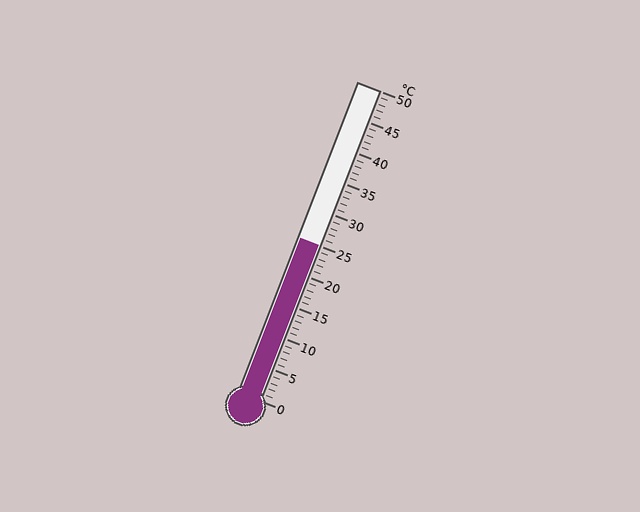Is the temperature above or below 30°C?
The temperature is below 30°C.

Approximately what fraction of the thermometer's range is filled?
The thermometer is filled to approximately 50% of its range.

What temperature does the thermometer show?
The thermometer shows approximately 25°C.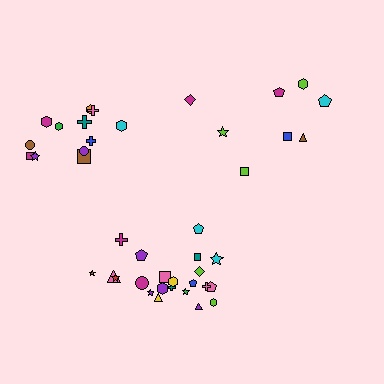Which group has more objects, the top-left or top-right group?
The top-left group.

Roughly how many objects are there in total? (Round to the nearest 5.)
Roughly 40 objects in total.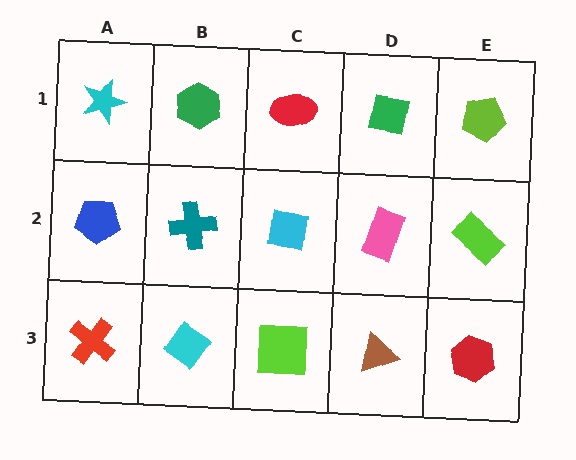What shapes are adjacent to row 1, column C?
A cyan square (row 2, column C), a green hexagon (row 1, column B), a green square (row 1, column D).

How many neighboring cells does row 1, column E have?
2.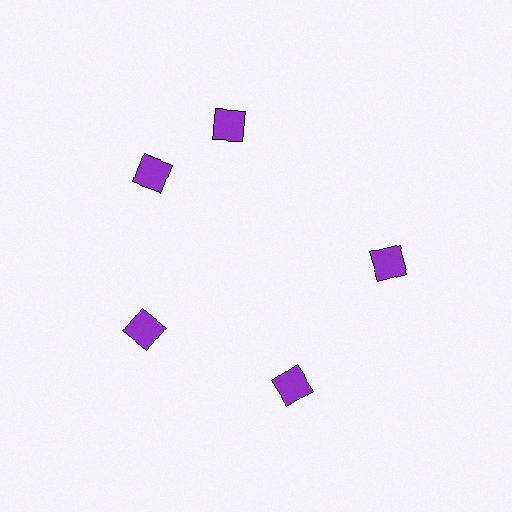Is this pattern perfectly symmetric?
No. The 5 purple diamonds are arranged in a ring, but one element near the 1 o'clock position is rotated out of alignment along the ring, breaking the 5-fold rotational symmetry.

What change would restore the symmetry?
The symmetry would be restored by rotating it back into even spacing with its neighbors so that all 5 diamonds sit at equal angles and equal distance from the center.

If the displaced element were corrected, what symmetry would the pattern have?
It would have 5-fold rotational symmetry — the pattern would map onto itself every 72 degrees.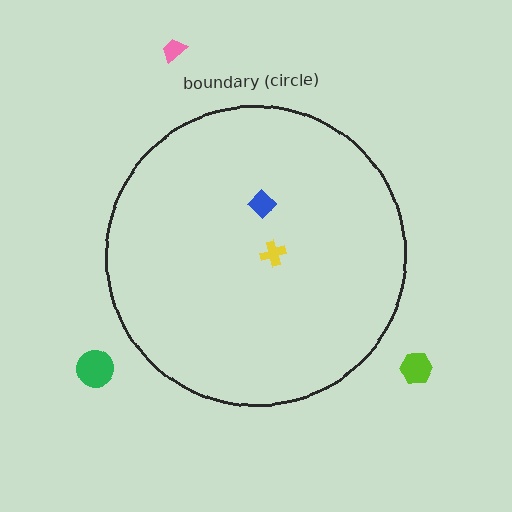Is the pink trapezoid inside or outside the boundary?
Outside.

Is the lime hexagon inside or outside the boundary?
Outside.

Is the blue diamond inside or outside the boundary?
Inside.